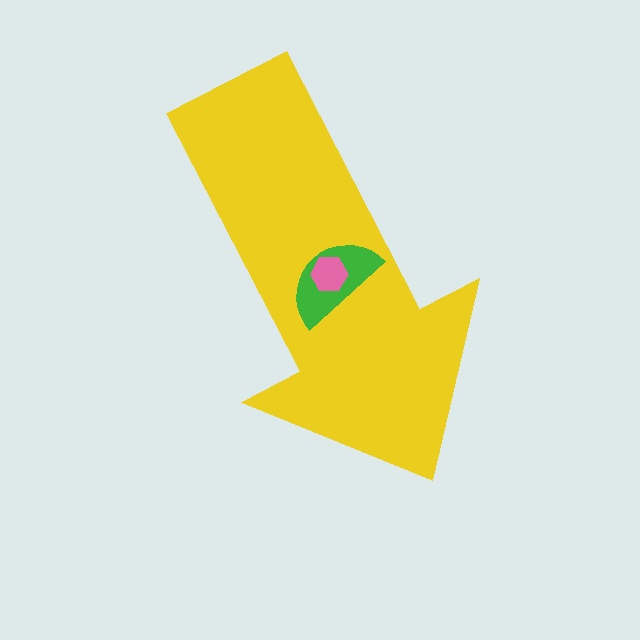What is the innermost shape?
The pink hexagon.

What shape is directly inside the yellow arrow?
The green semicircle.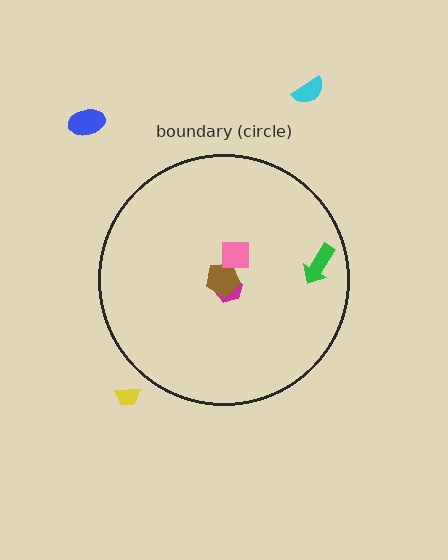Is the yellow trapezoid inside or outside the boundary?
Outside.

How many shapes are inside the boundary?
4 inside, 3 outside.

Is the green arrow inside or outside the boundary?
Inside.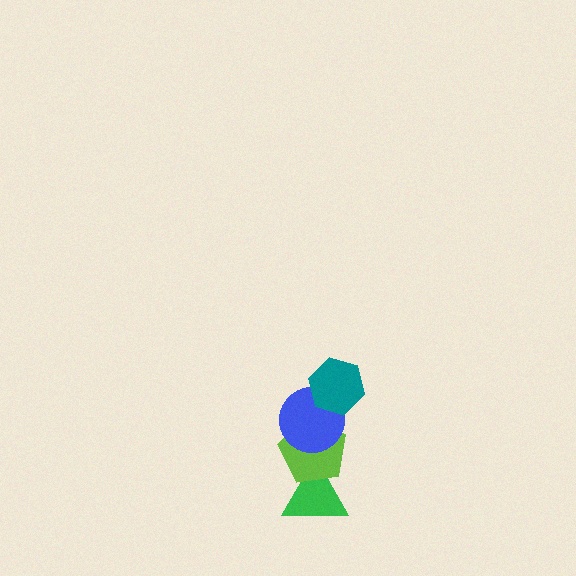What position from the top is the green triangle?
The green triangle is 4th from the top.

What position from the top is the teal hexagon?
The teal hexagon is 1st from the top.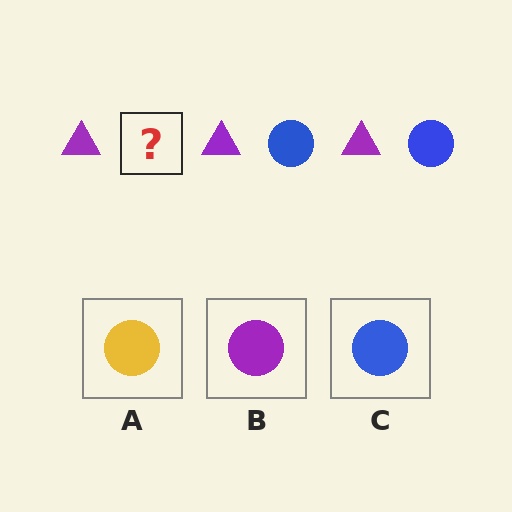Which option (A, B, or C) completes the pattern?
C.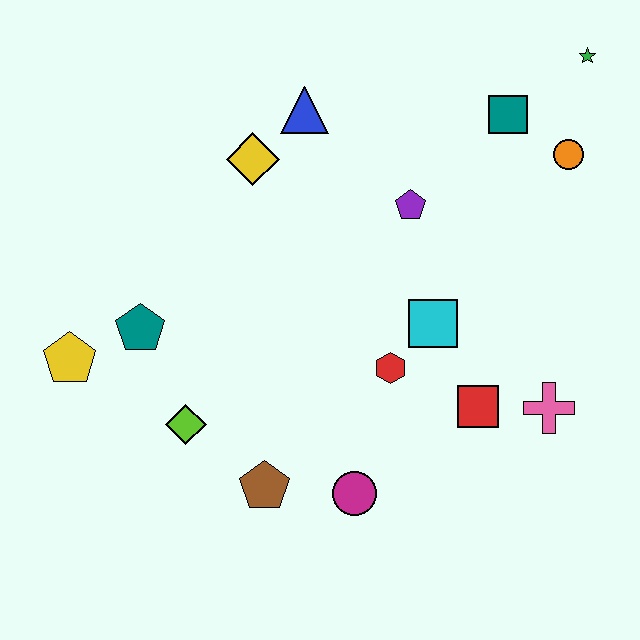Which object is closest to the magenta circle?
The brown pentagon is closest to the magenta circle.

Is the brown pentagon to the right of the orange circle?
No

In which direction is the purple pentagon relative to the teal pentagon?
The purple pentagon is to the right of the teal pentagon.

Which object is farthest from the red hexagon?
The green star is farthest from the red hexagon.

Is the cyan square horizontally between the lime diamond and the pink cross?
Yes